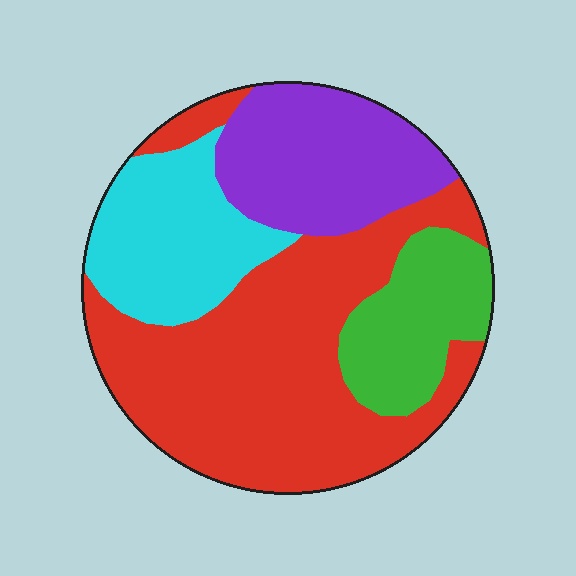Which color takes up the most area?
Red, at roughly 50%.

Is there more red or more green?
Red.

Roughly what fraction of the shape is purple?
Purple takes up about one fifth (1/5) of the shape.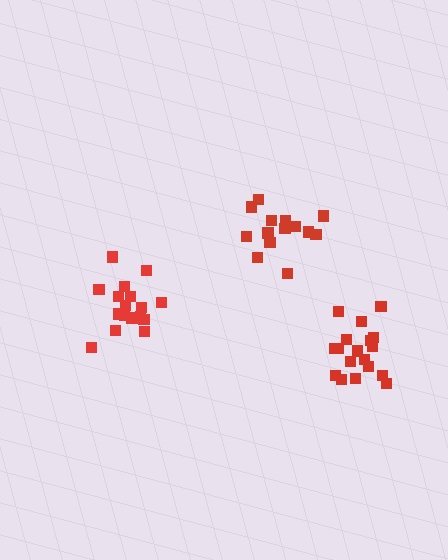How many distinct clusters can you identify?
There are 3 distinct clusters.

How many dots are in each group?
Group 1: 14 dots, Group 2: 19 dots, Group 3: 17 dots (50 total).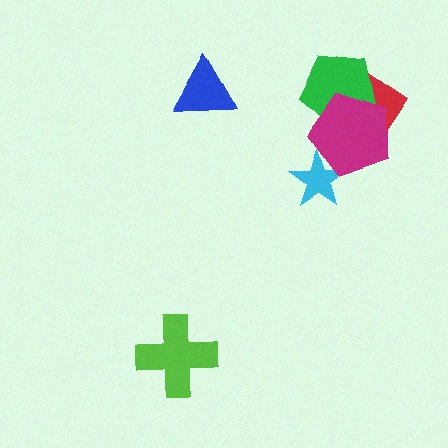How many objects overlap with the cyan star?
1 object overlaps with the cyan star.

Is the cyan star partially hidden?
Yes, it is partially covered by another shape.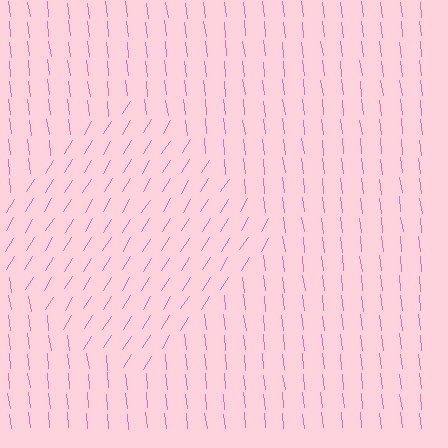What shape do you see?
I see a diamond.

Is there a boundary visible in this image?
Yes, there is a texture boundary formed by a change in line orientation.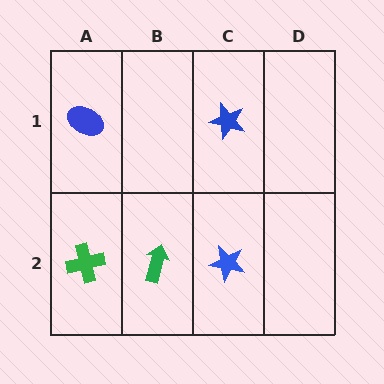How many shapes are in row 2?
3 shapes.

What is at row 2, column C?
A blue star.